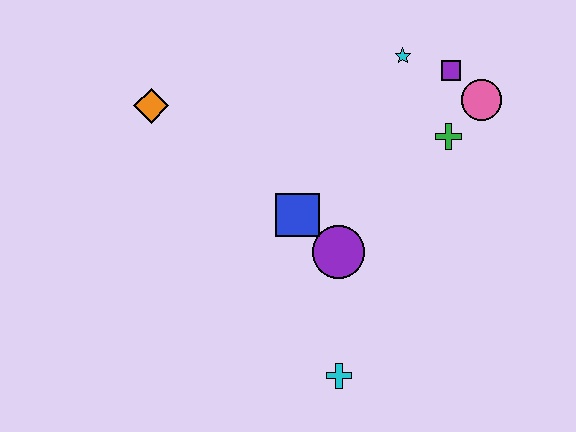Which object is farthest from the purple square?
The cyan cross is farthest from the purple square.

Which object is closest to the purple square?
The pink circle is closest to the purple square.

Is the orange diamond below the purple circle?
No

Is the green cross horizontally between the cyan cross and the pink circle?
Yes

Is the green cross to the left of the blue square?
No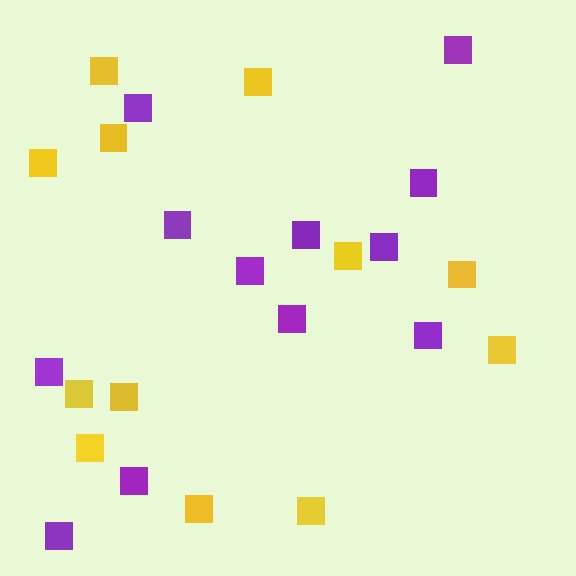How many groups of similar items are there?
There are 2 groups: one group of yellow squares (12) and one group of purple squares (12).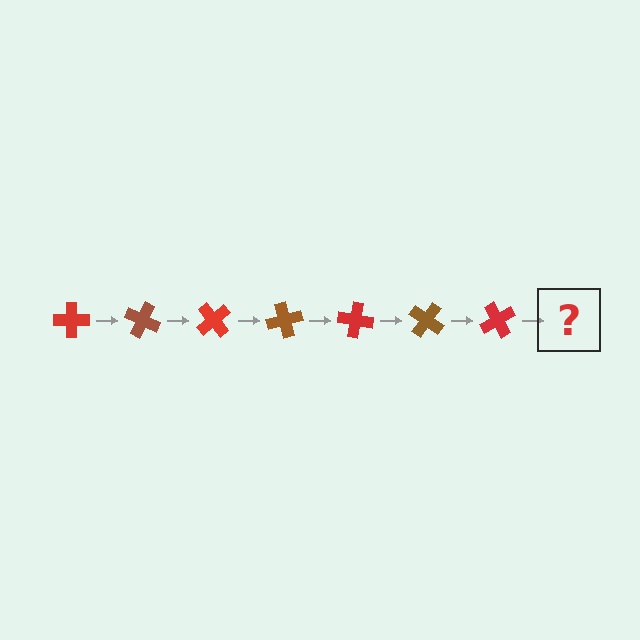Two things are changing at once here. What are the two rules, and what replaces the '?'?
The two rules are that it rotates 25 degrees each step and the color cycles through red and brown. The '?' should be a brown cross, rotated 175 degrees from the start.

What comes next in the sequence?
The next element should be a brown cross, rotated 175 degrees from the start.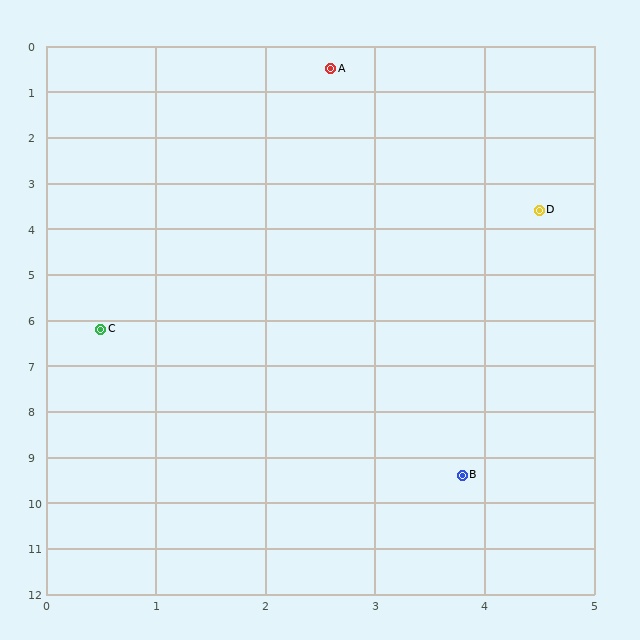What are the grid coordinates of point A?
Point A is at approximately (2.6, 0.5).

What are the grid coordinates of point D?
Point D is at approximately (4.5, 3.6).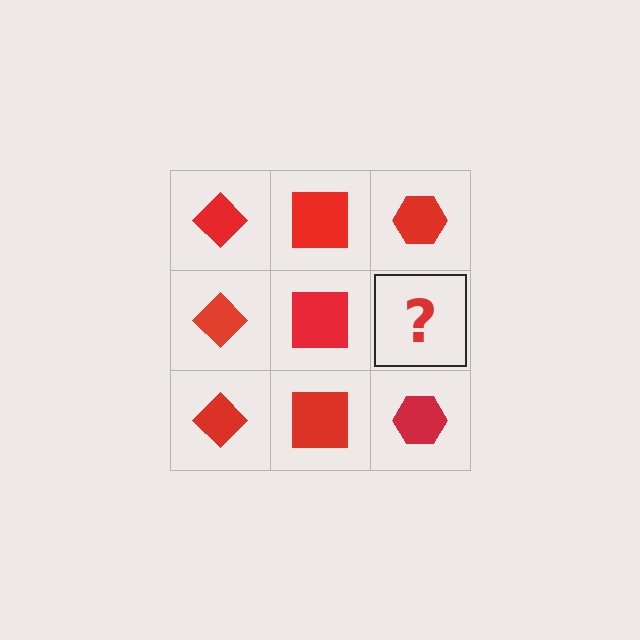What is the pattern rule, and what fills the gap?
The rule is that each column has a consistent shape. The gap should be filled with a red hexagon.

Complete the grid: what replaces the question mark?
The question mark should be replaced with a red hexagon.